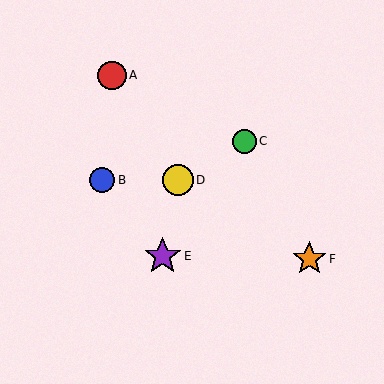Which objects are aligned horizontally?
Objects B, D are aligned horizontally.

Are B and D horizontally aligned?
Yes, both are at y≈180.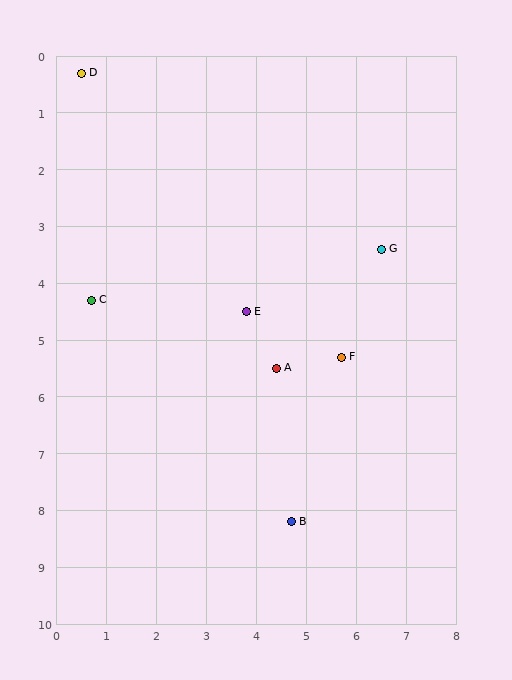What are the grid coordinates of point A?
Point A is at approximately (4.4, 5.5).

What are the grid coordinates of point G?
Point G is at approximately (6.5, 3.4).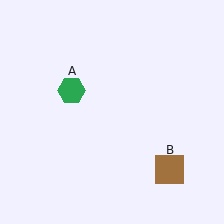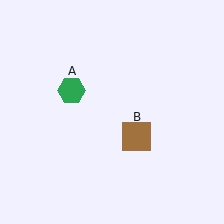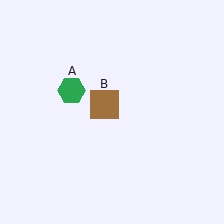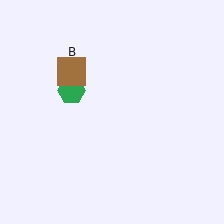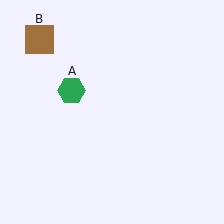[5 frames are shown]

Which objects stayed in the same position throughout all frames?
Green hexagon (object A) remained stationary.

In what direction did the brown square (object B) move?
The brown square (object B) moved up and to the left.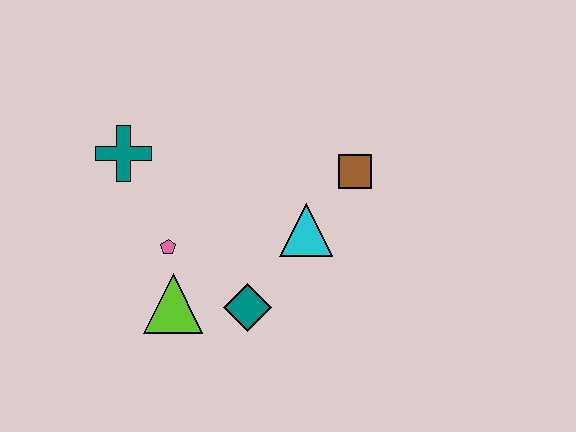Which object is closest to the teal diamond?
The lime triangle is closest to the teal diamond.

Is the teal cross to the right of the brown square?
No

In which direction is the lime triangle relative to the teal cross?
The lime triangle is below the teal cross.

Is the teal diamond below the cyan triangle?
Yes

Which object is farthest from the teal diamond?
The teal cross is farthest from the teal diamond.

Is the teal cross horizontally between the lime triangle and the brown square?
No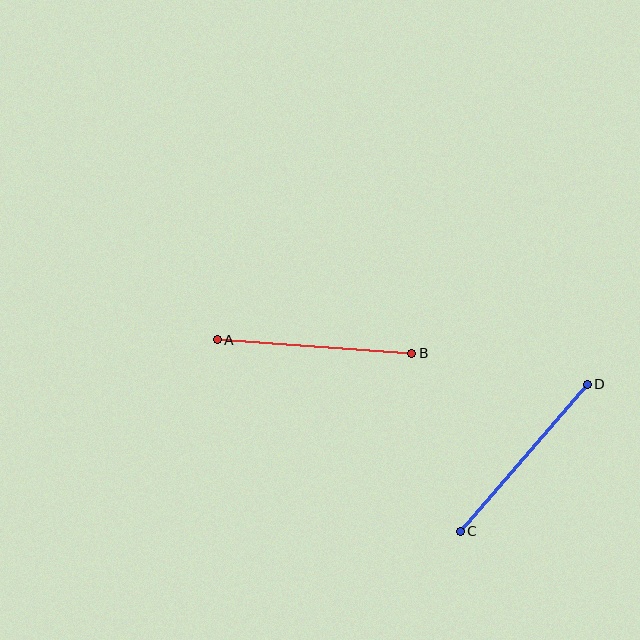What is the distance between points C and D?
The distance is approximately 194 pixels.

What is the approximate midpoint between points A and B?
The midpoint is at approximately (315, 347) pixels.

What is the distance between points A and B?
The distance is approximately 195 pixels.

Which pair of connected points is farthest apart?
Points A and B are farthest apart.